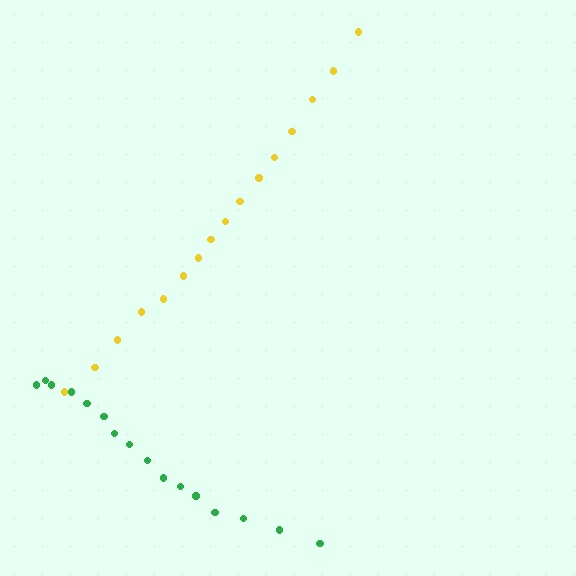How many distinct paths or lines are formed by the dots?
There are 2 distinct paths.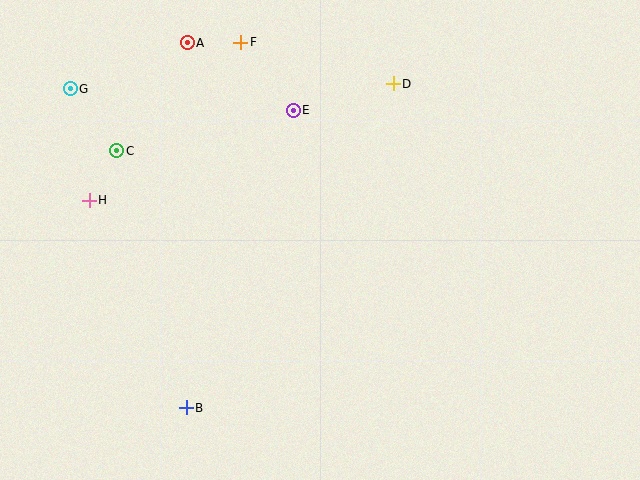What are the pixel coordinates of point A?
Point A is at (187, 43).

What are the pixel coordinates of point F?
Point F is at (241, 42).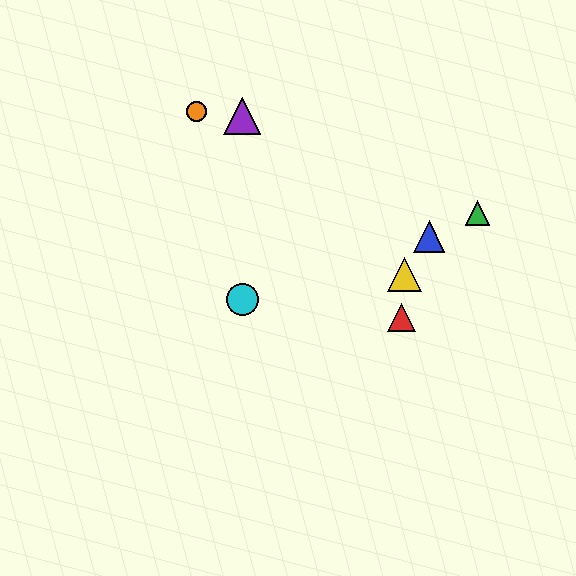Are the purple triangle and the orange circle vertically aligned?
No, the purple triangle is at x≈242 and the orange circle is at x≈196.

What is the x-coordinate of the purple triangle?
The purple triangle is at x≈242.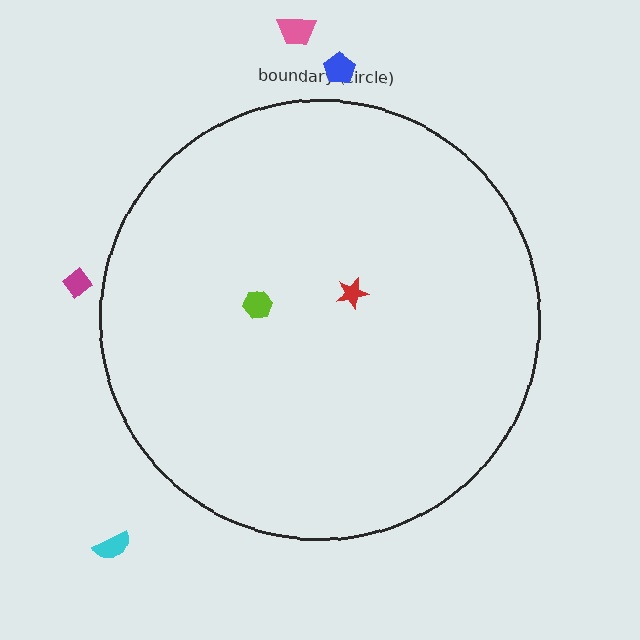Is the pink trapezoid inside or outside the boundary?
Outside.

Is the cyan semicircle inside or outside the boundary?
Outside.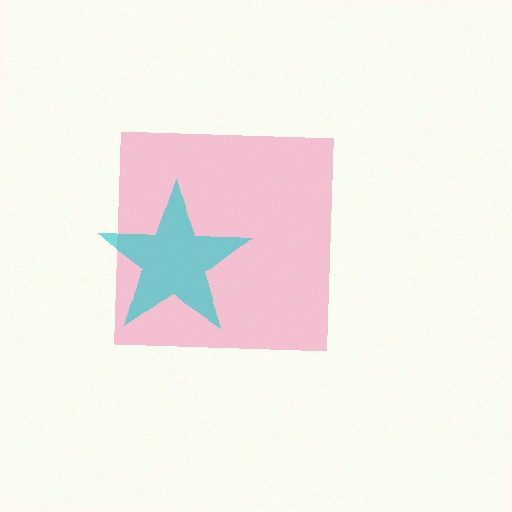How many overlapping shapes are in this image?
There are 2 overlapping shapes in the image.